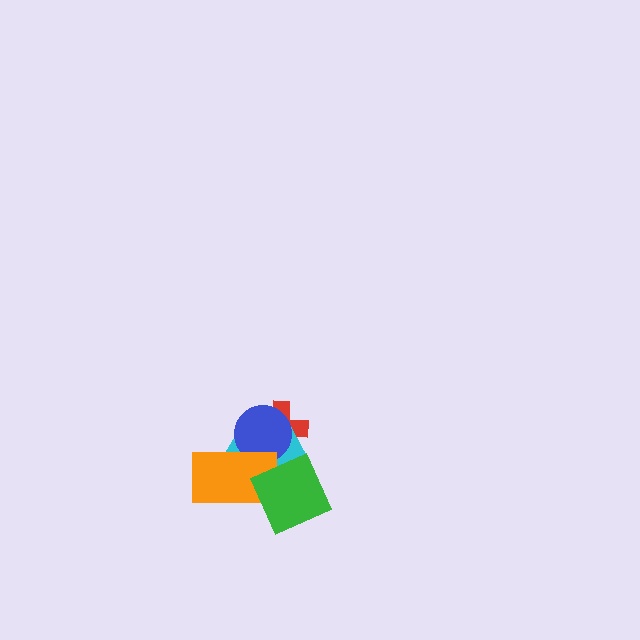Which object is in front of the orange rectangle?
The green diamond is in front of the orange rectangle.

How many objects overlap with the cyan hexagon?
4 objects overlap with the cyan hexagon.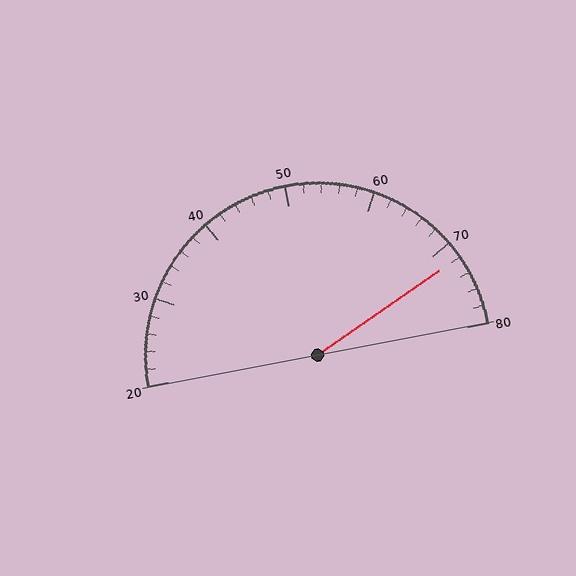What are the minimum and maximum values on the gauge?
The gauge ranges from 20 to 80.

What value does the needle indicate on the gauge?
The needle indicates approximately 72.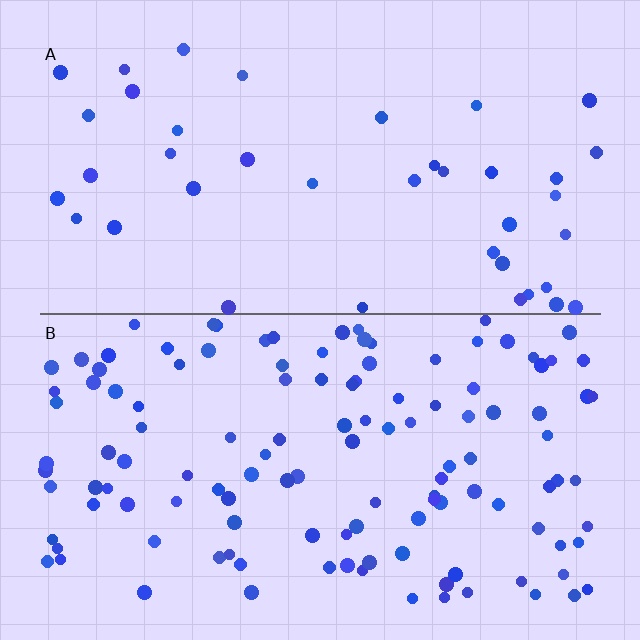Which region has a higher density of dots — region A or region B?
B (the bottom).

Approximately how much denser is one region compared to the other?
Approximately 3.1× — region B over region A.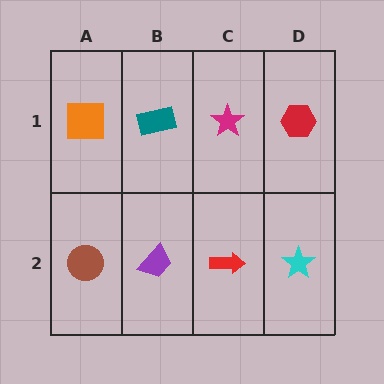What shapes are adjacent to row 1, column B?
A purple trapezoid (row 2, column B), an orange square (row 1, column A), a magenta star (row 1, column C).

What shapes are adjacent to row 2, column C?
A magenta star (row 1, column C), a purple trapezoid (row 2, column B), a cyan star (row 2, column D).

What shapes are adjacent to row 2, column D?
A red hexagon (row 1, column D), a red arrow (row 2, column C).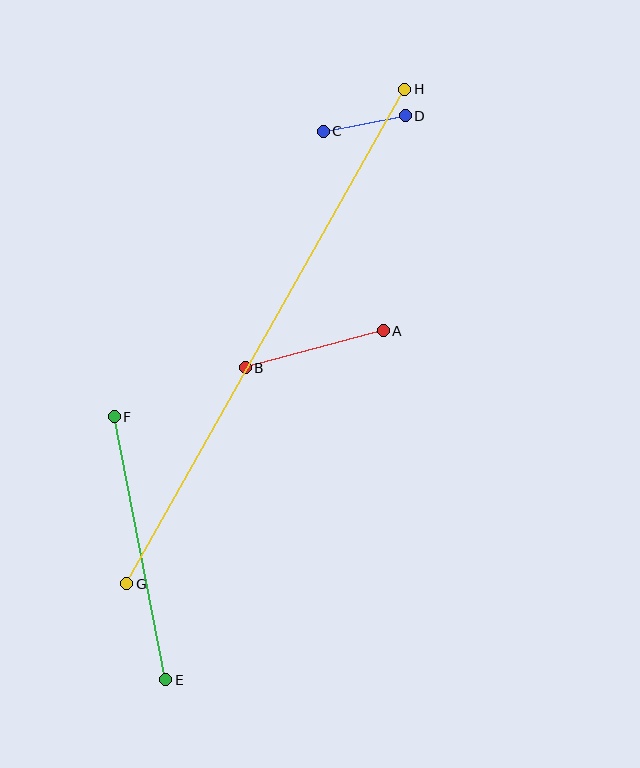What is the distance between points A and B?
The distance is approximately 143 pixels.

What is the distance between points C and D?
The distance is approximately 84 pixels.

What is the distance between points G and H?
The distance is approximately 567 pixels.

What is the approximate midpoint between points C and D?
The midpoint is at approximately (364, 124) pixels.